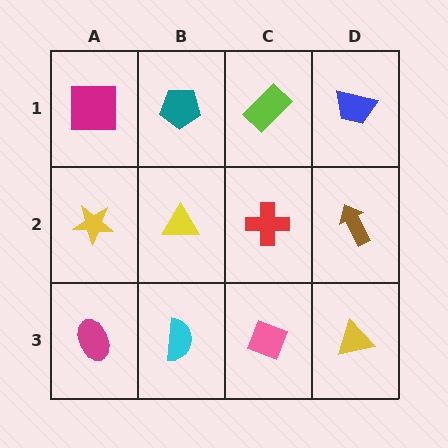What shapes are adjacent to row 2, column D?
A blue trapezoid (row 1, column D), a yellow triangle (row 3, column D), a red cross (row 2, column C).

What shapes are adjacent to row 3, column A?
A yellow star (row 2, column A), a cyan semicircle (row 3, column B).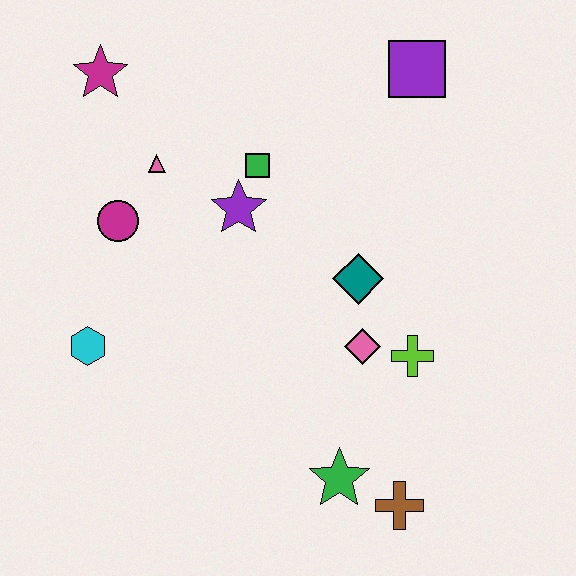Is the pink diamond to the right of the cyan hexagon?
Yes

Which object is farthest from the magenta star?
The brown cross is farthest from the magenta star.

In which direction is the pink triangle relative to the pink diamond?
The pink triangle is to the left of the pink diamond.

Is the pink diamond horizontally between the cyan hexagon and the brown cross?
Yes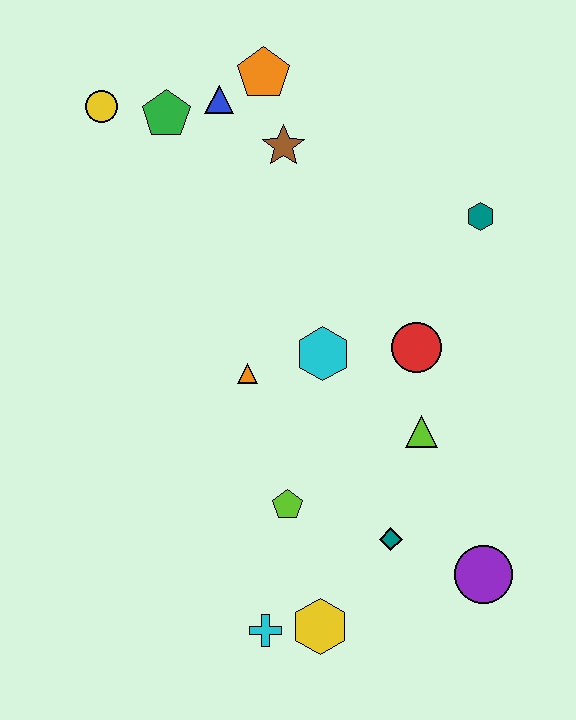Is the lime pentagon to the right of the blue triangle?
Yes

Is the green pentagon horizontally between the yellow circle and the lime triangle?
Yes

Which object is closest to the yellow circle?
The green pentagon is closest to the yellow circle.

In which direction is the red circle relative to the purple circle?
The red circle is above the purple circle.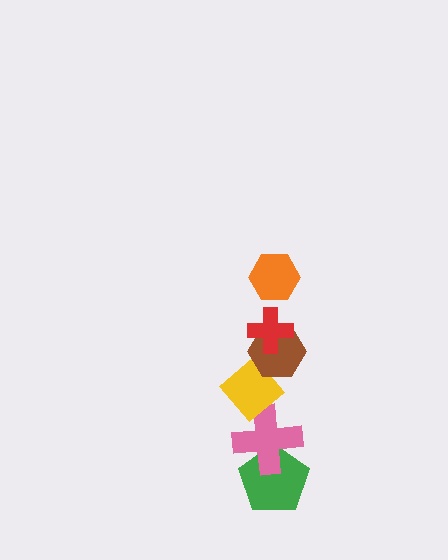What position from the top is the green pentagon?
The green pentagon is 6th from the top.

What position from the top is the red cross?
The red cross is 2nd from the top.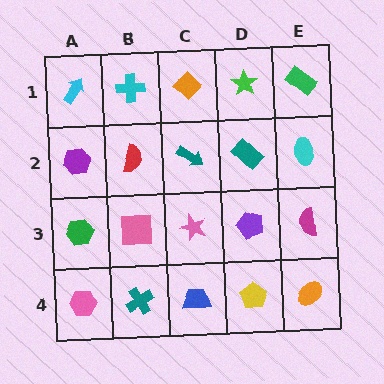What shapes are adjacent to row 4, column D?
A purple pentagon (row 3, column D), a blue trapezoid (row 4, column C), an orange ellipse (row 4, column E).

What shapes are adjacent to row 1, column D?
A teal rectangle (row 2, column D), an orange diamond (row 1, column C), a green rectangle (row 1, column E).